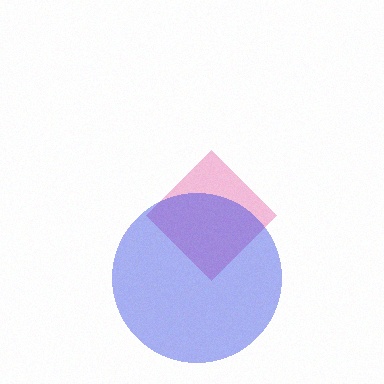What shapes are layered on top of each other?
The layered shapes are: a pink diamond, a blue circle.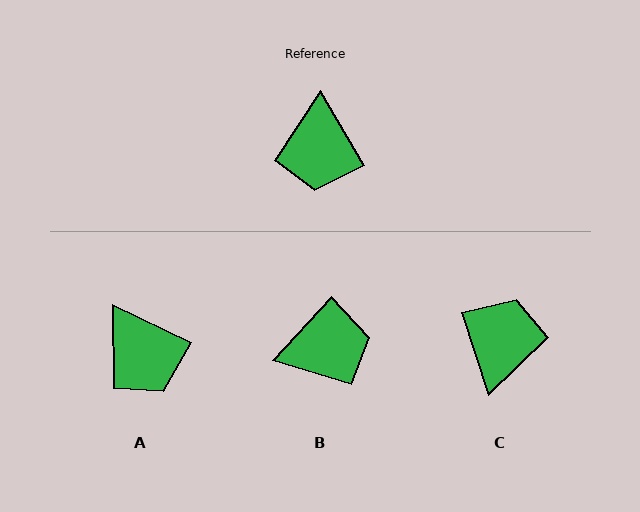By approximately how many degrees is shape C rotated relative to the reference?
Approximately 167 degrees counter-clockwise.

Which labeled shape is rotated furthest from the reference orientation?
C, about 167 degrees away.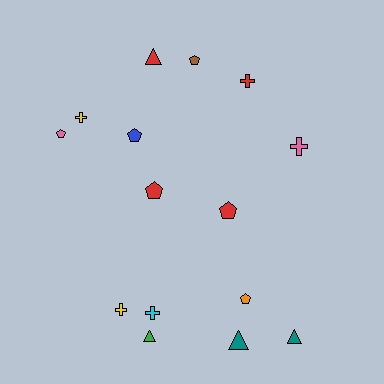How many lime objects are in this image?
There are no lime objects.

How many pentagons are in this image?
There are 6 pentagons.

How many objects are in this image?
There are 15 objects.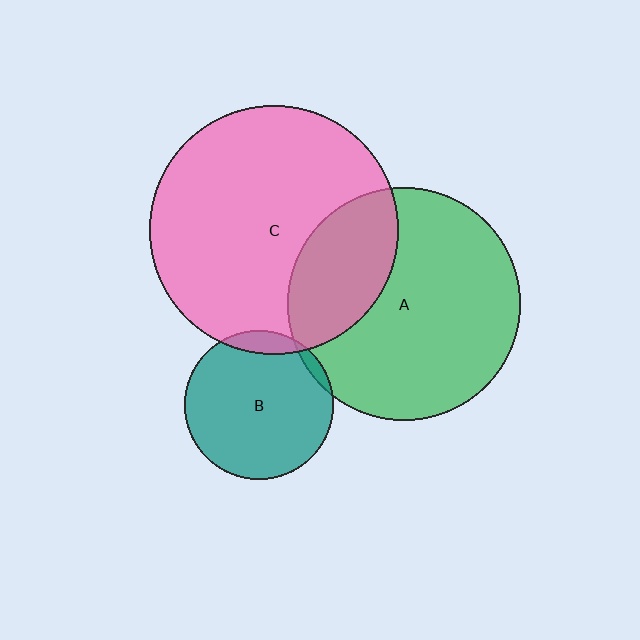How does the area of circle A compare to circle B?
Approximately 2.4 times.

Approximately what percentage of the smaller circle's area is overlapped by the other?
Approximately 5%.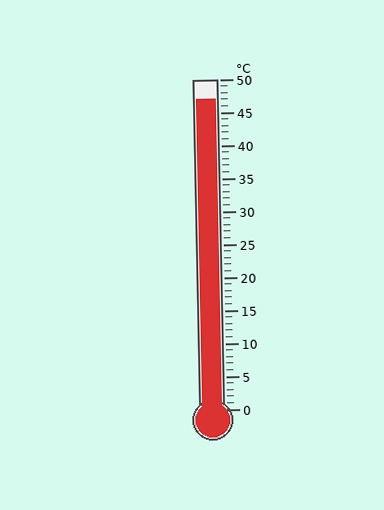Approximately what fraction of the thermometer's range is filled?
The thermometer is filled to approximately 95% of its range.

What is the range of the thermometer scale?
The thermometer scale ranges from 0°C to 50°C.